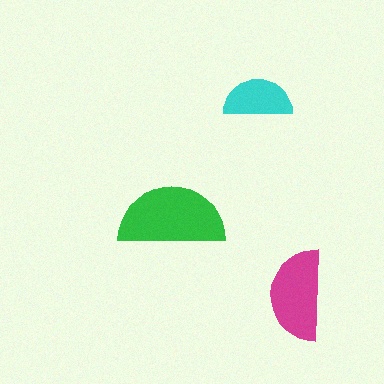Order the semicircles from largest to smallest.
the green one, the magenta one, the cyan one.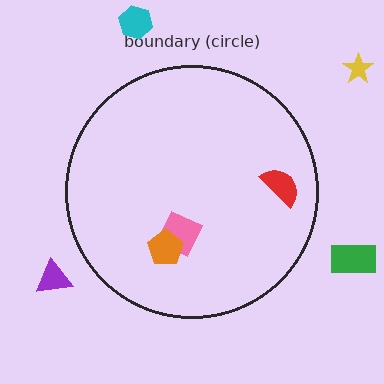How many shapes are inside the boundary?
3 inside, 4 outside.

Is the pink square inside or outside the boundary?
Inside.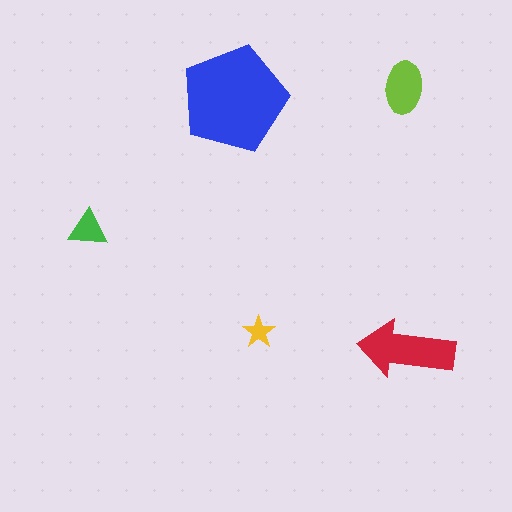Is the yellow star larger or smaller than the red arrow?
Smaller.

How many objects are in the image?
There are 5 objects in the image.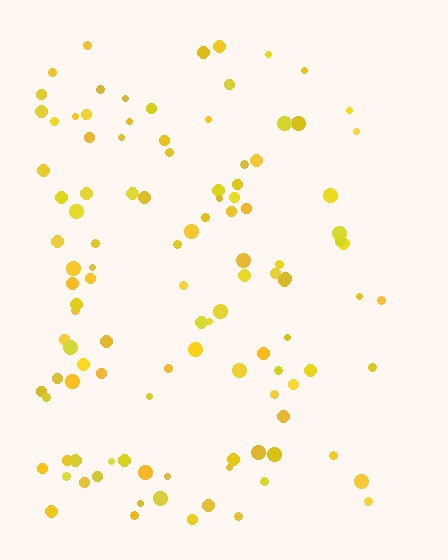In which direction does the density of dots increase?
From right to left, with the left side densest.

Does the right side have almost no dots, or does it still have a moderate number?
Still a moderate number, just noticeably fewer than the left.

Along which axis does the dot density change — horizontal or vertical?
Horizontal.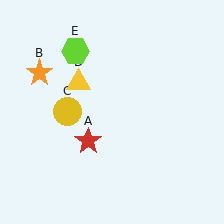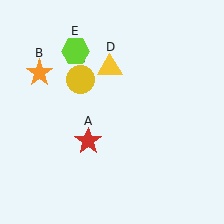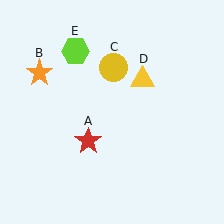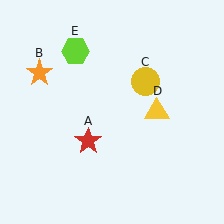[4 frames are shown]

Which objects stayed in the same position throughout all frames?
Red star (object A) and orange star (object B) and lime hexagon (object E) remained stationary.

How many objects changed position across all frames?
2 objects changed position: yellow circle (object C), yellow triangle (object D).